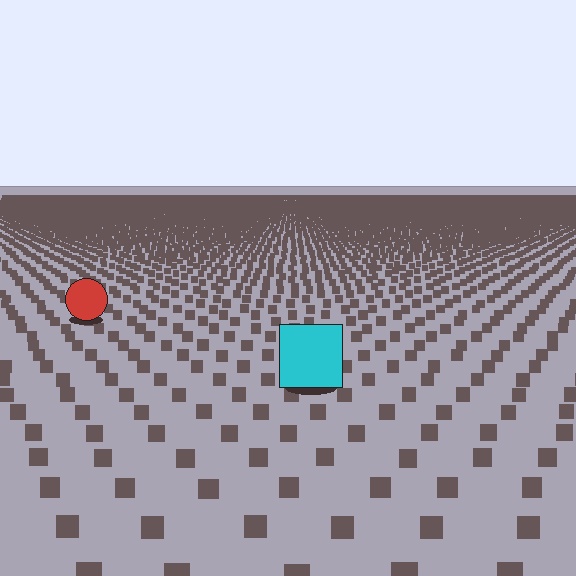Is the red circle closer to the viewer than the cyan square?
No. The cyan square is closer — you can tell from the texture gradient: the ground texture is coarser near it.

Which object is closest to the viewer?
The cyan square is closest. The texture marks near it are larger and more spread out.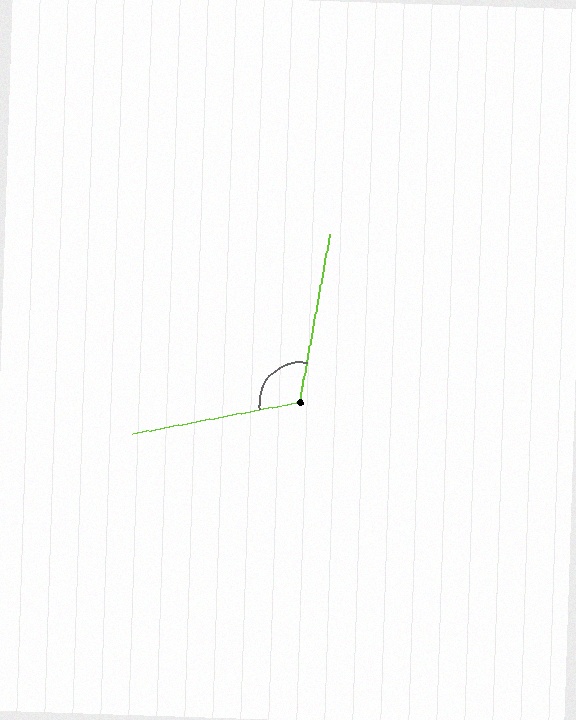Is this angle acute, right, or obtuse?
It is obtuse.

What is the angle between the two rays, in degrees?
Approximately 111 degrees.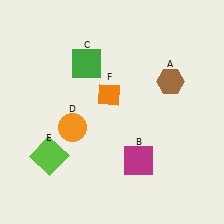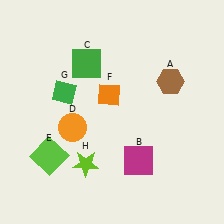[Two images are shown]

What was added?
A green diamond (G), a lime star (H) were added in Image 2.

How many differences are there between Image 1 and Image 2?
There are 2 differences between the two images.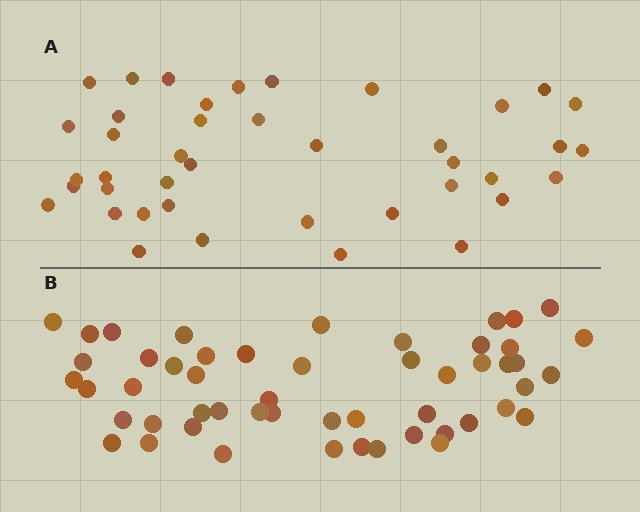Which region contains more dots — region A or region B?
Region B (the bottom region) has more dots.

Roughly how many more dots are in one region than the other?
Region B has roughly 12 or so more dots than region A.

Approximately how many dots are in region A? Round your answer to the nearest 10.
About 40 dots. (The exact count is 41, which rounds to 40.)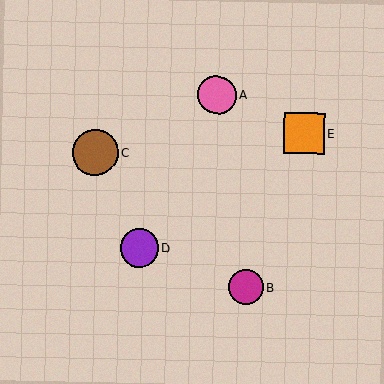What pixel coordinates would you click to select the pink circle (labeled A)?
Click at (217, 95) to select the pink circle A.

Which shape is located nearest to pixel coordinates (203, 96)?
The pink circle (labeled A) at (217, 95) is nearest to that location.